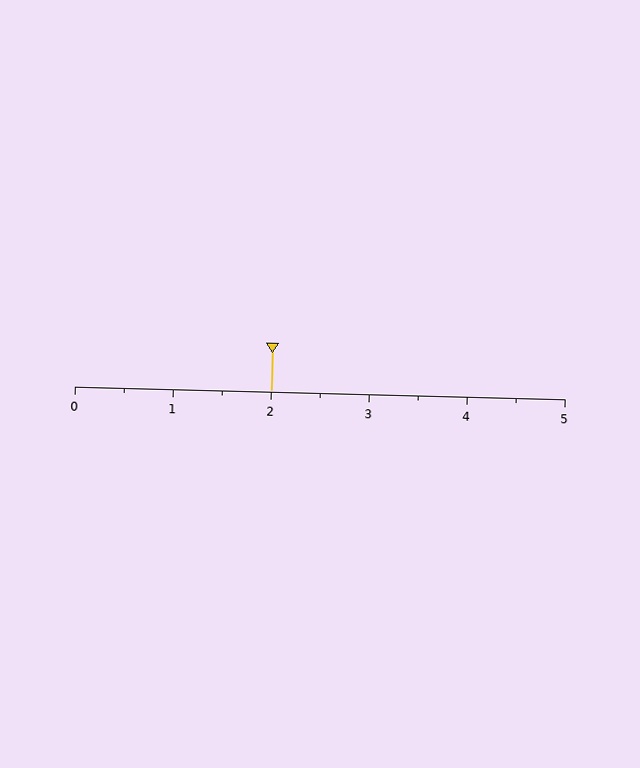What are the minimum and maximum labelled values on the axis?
The axis runs from 0 to 5.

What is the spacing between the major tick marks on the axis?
The major ticks are spaced 1 apart.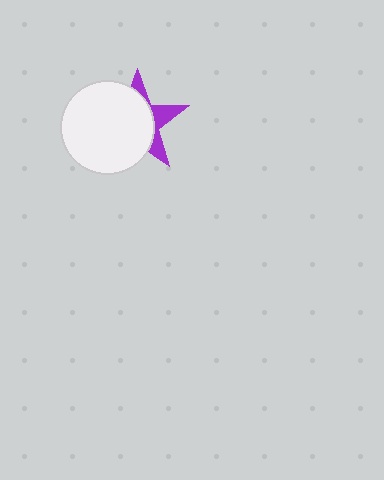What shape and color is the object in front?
The object in front is a white circle.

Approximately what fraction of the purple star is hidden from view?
Roughly 70% of the purple star is hidden behind the white circle.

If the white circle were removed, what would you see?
You would see the complete purple star.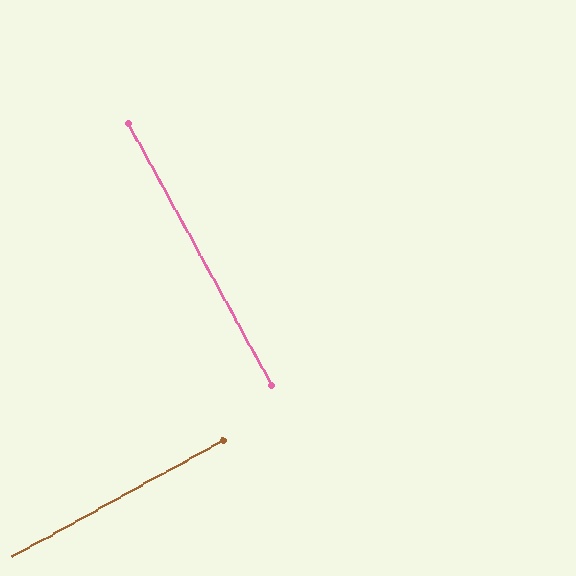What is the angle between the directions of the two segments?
Approximately 90 degrees.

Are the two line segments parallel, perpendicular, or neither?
Perpendicular — they meet at approximately 90°.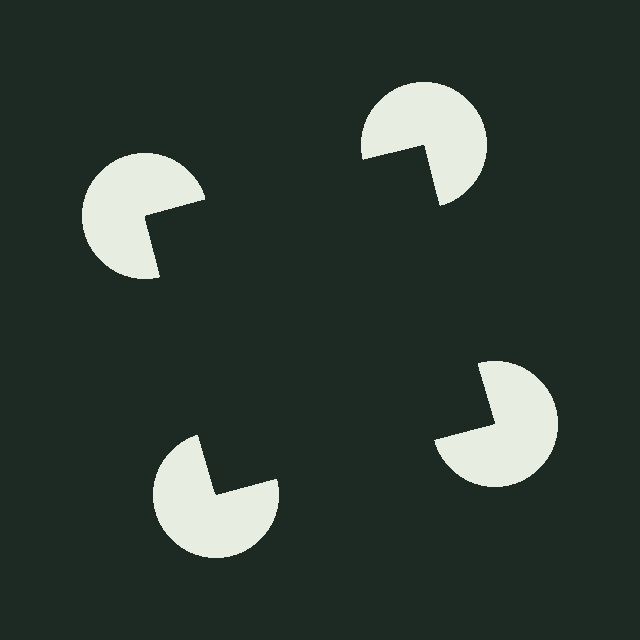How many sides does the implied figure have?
4 sides.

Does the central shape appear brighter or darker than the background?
It typically appears slightly darker than the background, even though no actual brightness change is drawn.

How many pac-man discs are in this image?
There are 4 — one at each vertex of the illusory square.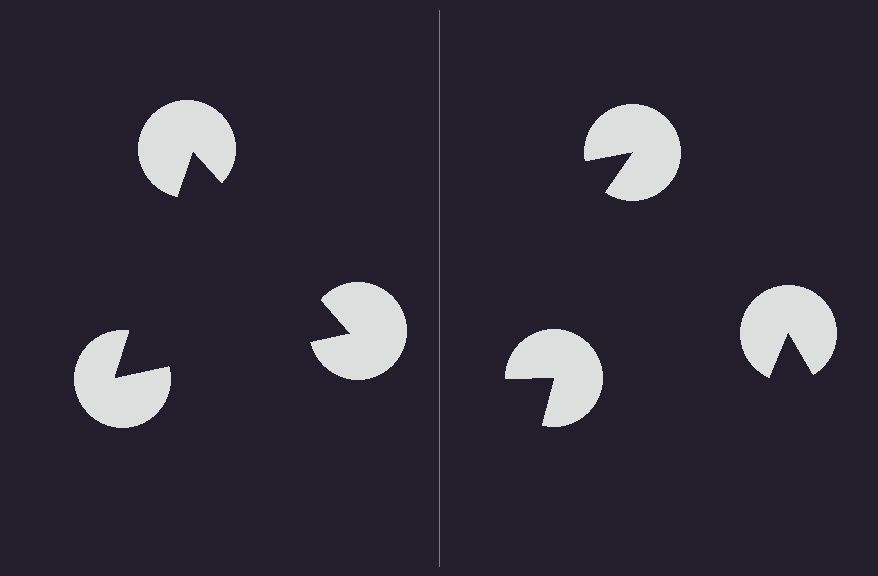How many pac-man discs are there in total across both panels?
6 — 3 on each side.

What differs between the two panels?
The pac-man discs are positioned identically on both sides; only the wedge orientations differ. On the left they align to a triangle; on the right they are misaligned.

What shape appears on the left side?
An illusory triangle.